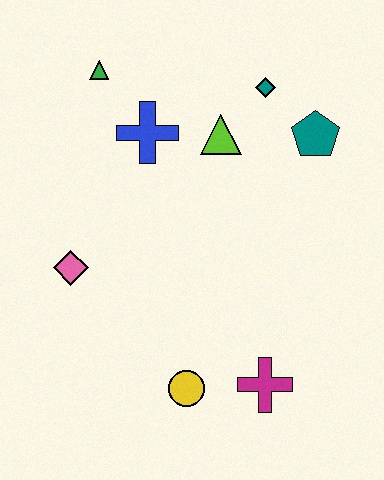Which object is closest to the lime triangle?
The teal diamond is closest to the lime triangle.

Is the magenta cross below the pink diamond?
Yes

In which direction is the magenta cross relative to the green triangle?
The magenta cross is below the green triangle.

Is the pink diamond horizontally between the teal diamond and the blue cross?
No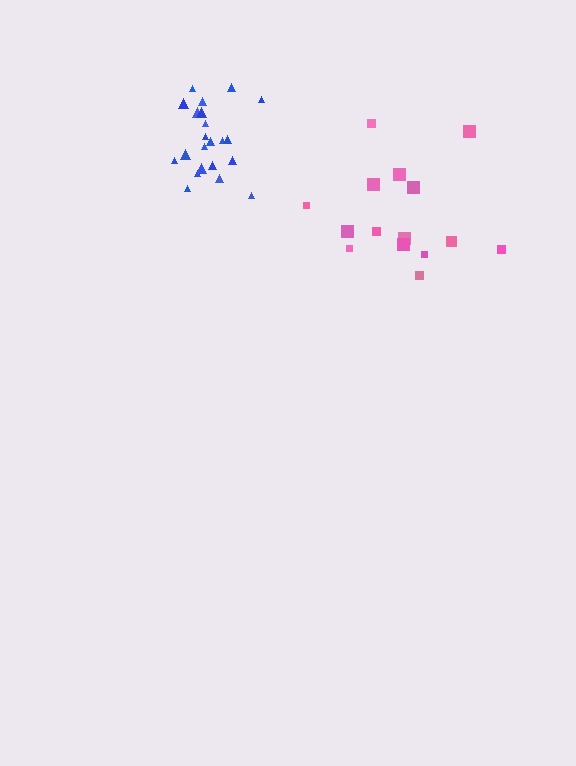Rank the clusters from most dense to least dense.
blue, pink.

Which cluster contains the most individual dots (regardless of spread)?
Blue (22).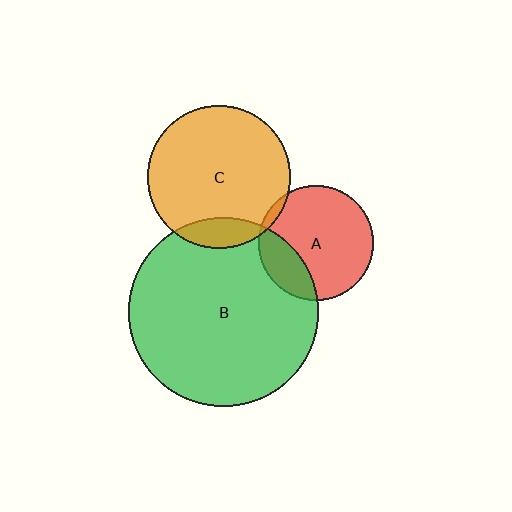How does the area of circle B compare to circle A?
Approximately 2.7 times.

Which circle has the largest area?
Circle B (green).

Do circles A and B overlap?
Yes.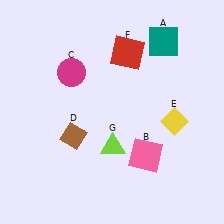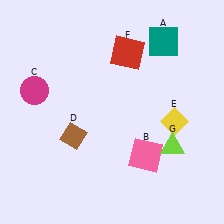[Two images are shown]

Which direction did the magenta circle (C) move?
The magenta circle (C) moved left.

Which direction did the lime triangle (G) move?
The lime triangle (G) moved right.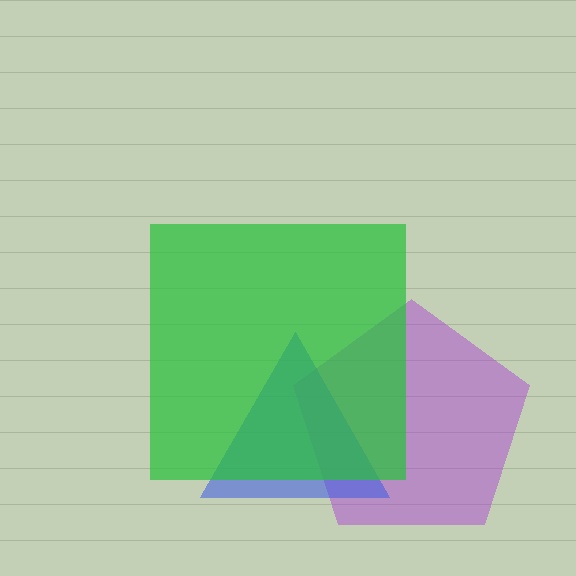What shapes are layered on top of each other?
The layered shapes are: a purple pentagon, a blue triangle, a green square.